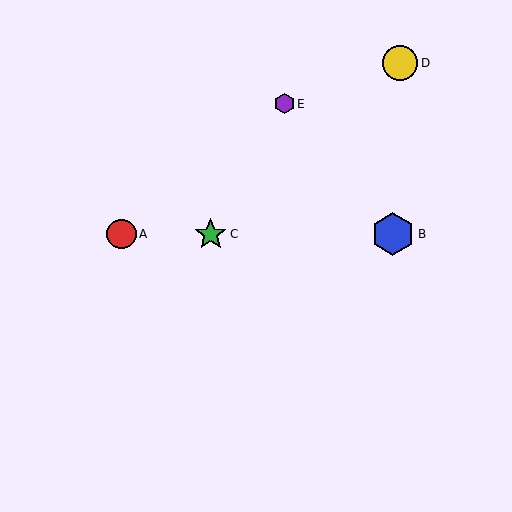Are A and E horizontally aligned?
No, A is at y≈234 and E is at y≈104.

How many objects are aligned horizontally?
3 objects (A, B, C) are aligned horizontally.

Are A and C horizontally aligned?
Yes, both are at y≈234.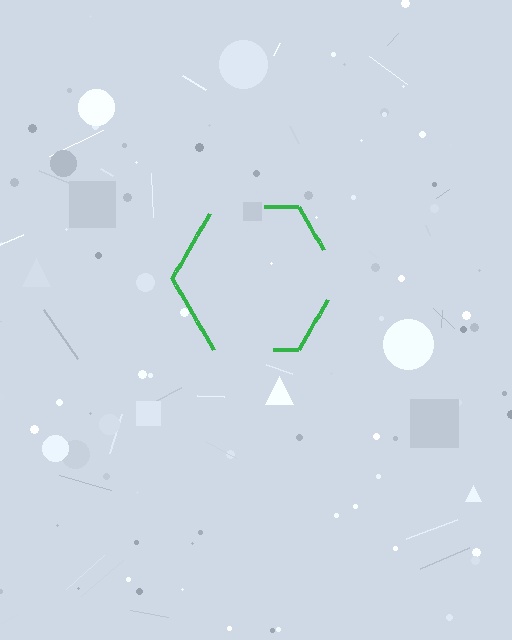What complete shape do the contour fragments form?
The contour fragments form a hexagon.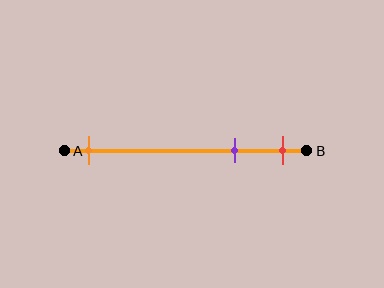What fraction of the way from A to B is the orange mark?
The orange mark is approximately 10% (0.1) of the way from A to B.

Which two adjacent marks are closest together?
The purple and red marks are the closest adjacent pair.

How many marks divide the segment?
There are 3 marks dividing the segment.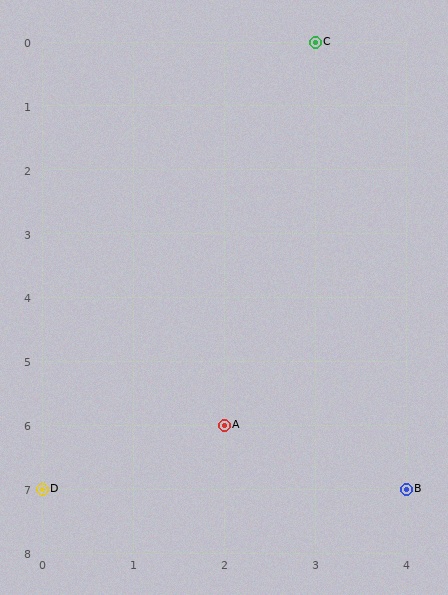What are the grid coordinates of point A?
Point A is at grid coordinates (2, 6).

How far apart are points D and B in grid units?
Points D and B are 4 columns apart.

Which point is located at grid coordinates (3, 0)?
Point C is at (3, 0).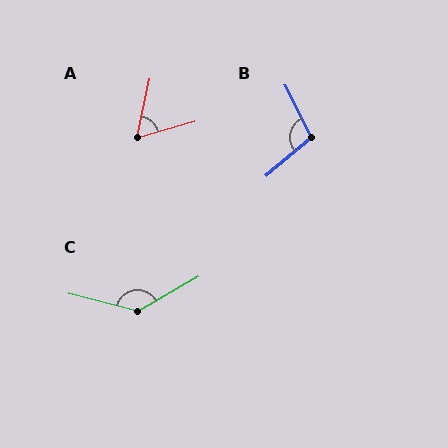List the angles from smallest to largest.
A (62°), B (104°), C (135°).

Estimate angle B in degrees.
Approximately 104 degrees.